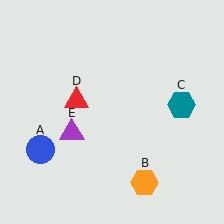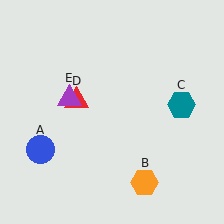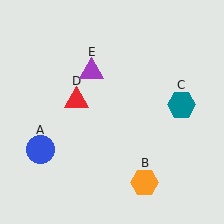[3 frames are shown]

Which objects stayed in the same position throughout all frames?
Blue circle (object A) and orange hexagon (object B) and teal hexagon (object C) and red triangle (object D) remained stationary.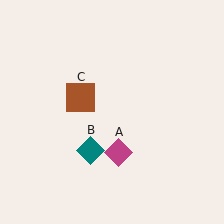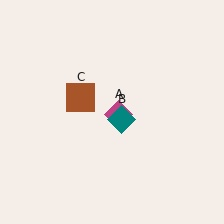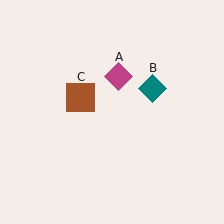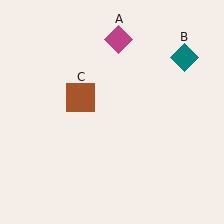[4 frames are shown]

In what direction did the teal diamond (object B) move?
The teal diamond (object B) moved up and to the right.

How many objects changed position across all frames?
2 objects changed position: magenta diamond (object A), teal diamond (object B).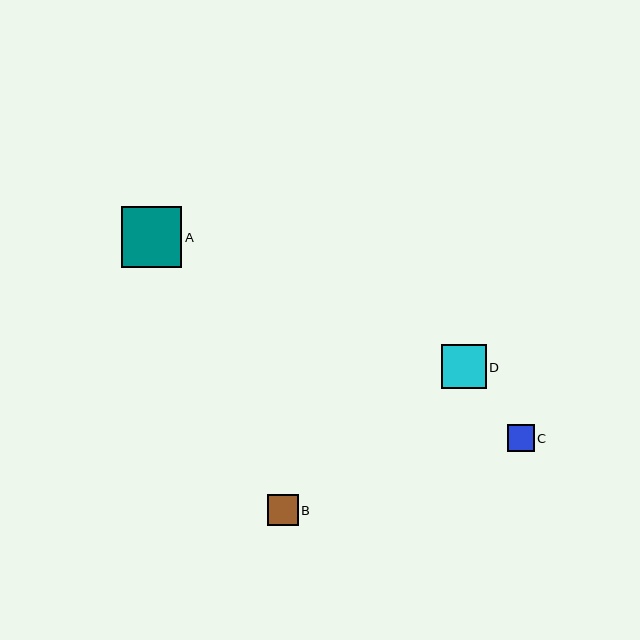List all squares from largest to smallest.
From largest to smallest: A, D, B, C.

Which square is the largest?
Square A is the largest with a size of approximately 61 pixels.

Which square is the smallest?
Square C is the smallest with a size of approximately 27 pixels.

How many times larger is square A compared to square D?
Square A is approximately 1.4 times the size of square D.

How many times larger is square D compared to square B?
Square D is approximately 1.4 times the size of square B.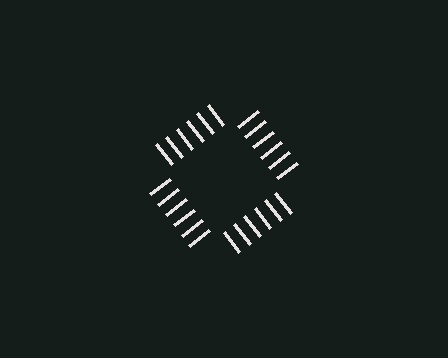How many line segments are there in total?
24 — 6 along each of the 4 edges.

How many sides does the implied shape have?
4 sides — the line-ends trace a square.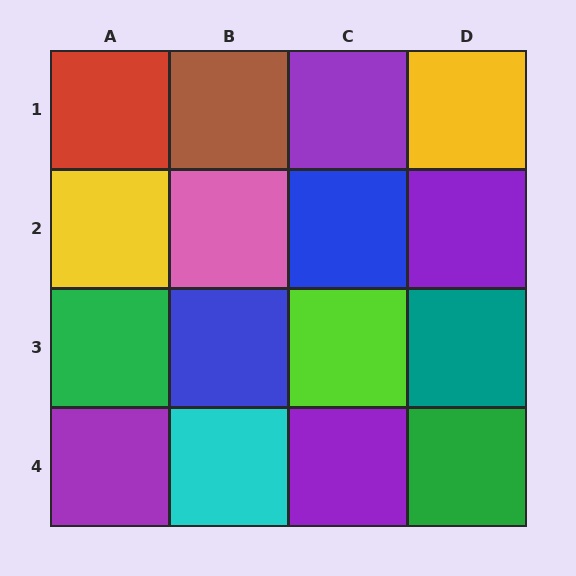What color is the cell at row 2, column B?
Pink.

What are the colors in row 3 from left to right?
Green, blue, lime, teal.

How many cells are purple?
4 cells are purple.